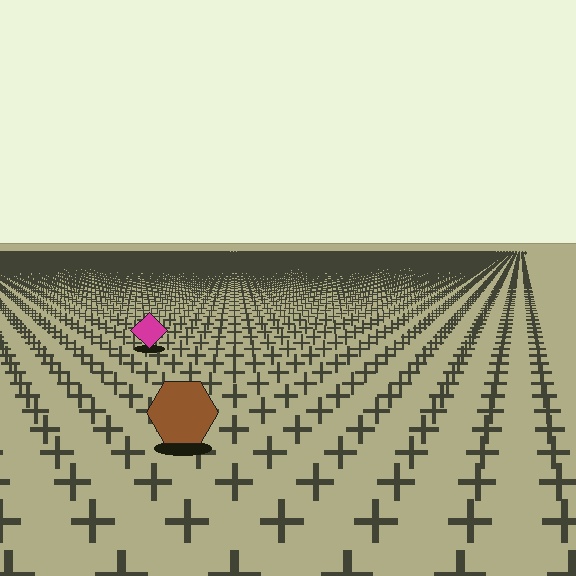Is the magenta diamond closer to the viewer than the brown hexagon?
No. The brown hexagon is closer — you can tell from the texture gradient: the ground texture is coarser near it.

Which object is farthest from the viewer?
The magenta diamond is farthest from the viewer. It appears smaller and the ground texture around it is denser.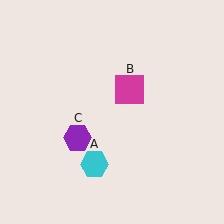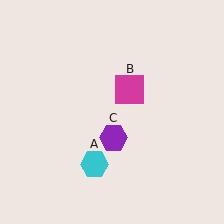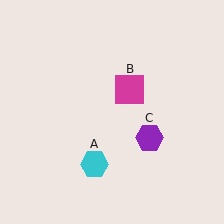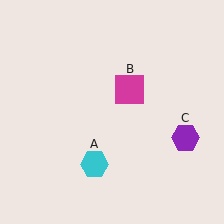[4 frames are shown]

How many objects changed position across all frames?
1 object changed position: purple hexagon (object C).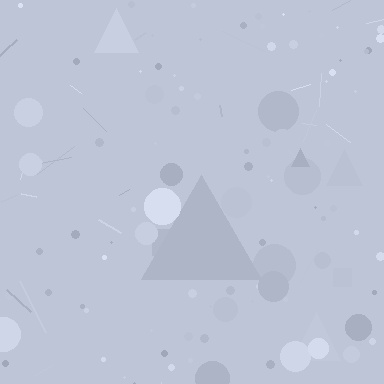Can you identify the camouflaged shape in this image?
The camouflaged shape is a triangle.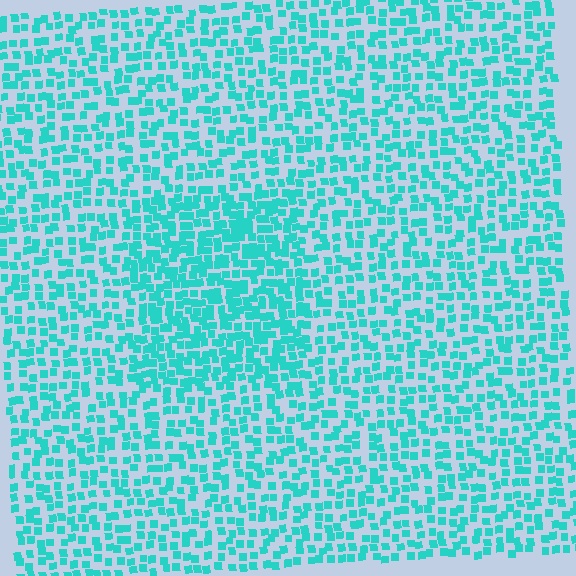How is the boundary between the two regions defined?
The boundary is defined by a change in element density (approximately 1.7x ratio). All elements are the same color, size, and shape.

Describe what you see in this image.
The image contains small cyan elements arranged at two different densities. A rectangle-shaped region is visible where the elements are more densely packed than the surrounding area.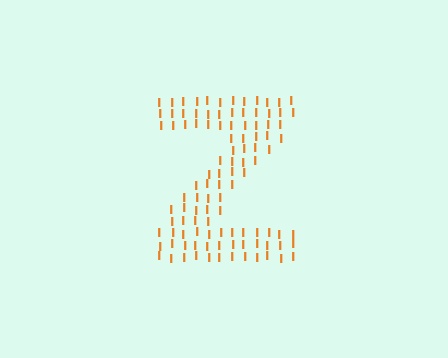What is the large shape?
The large shape is the letter Z.